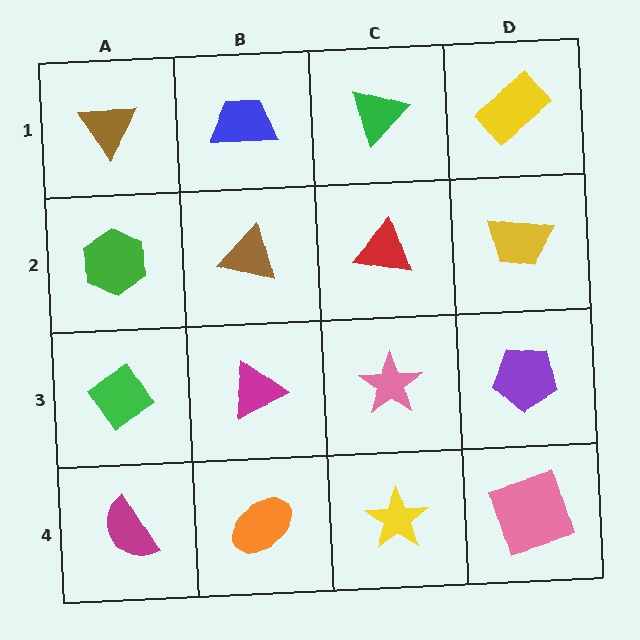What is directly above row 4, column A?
A green diamond.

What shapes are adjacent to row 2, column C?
A green triangle (row 1, column C), a pink star (row 3, column C), a brown triangle (row 2, column B), a yellow trapezoid (row 2, column D).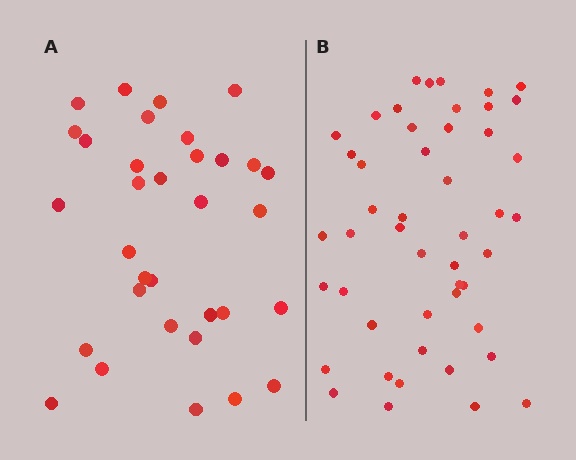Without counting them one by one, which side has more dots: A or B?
Region B (the right region) has more dots.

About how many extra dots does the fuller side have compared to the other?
Region B has approximately 15 more dots than region A.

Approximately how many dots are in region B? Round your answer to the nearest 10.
About 50 dots. (The exact count is 48, which rounds to 50.)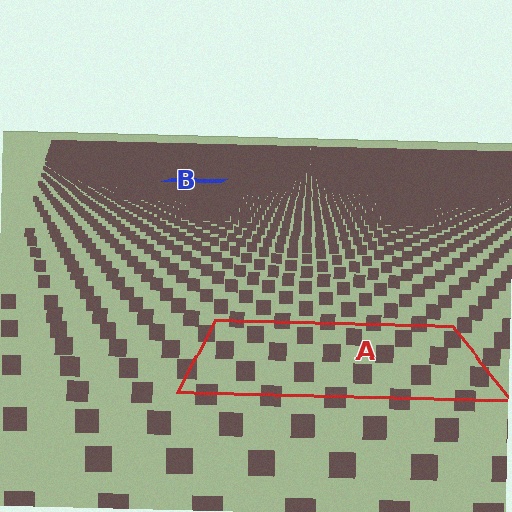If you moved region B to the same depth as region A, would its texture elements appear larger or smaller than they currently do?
They would appear larger. At a closer depth, the same texture elements are projected at a bigger on-screen size.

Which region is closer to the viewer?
Region A is closer. The texture elements there are larger and more spread out.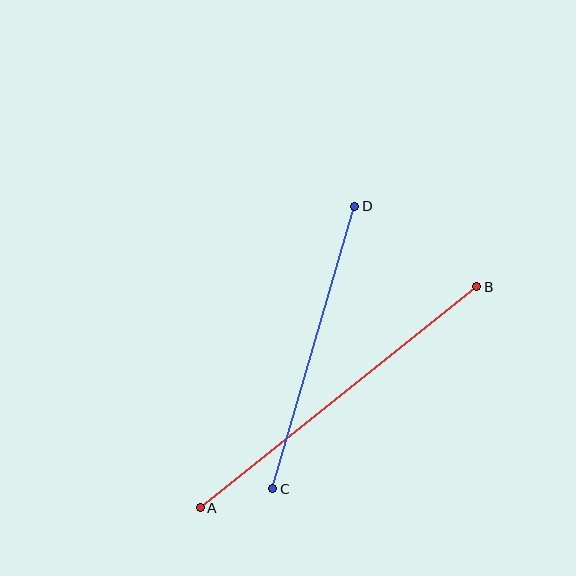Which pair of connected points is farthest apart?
Points A and B are farthest apart.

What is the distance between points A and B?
The distance is approximately 354 pixels.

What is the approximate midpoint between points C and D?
The midpoint is at approximately (314, 347) pixels.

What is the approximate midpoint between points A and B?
The midpoint is at approximately (338, 397) pixels.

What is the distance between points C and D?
The distance is approximately 295 pixels.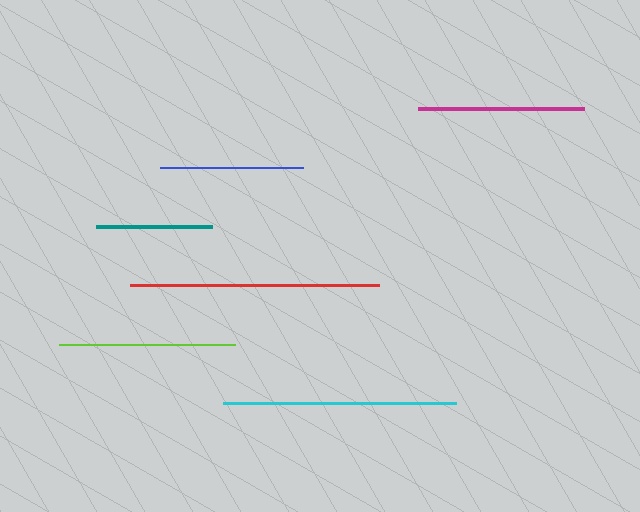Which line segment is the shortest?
The teal line is the shortest at approximately 116 pixels.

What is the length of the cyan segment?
The cyan segment is approximately 234 pixels long.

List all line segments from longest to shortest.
From longest to shortest: red, cyan, lime, magenta, blue, teal.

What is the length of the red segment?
The red segment is approximately 249 pixels long.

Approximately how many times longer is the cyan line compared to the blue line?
The cyan line is approximately 1.6 times the length of the blue line.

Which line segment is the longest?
The red line is the longest at approximately 249 pixels.